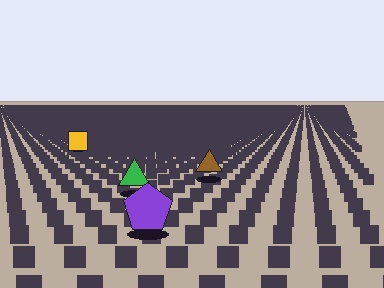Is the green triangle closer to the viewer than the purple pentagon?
No. The purple pentagon is closer — you can tell from the texture gradient: the ground texture is coarser near it.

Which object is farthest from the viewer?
The yellow square is farthest from the viewer. It appears smaller and the ground texture around it is denser.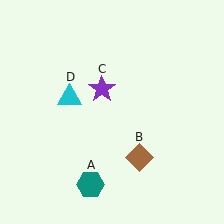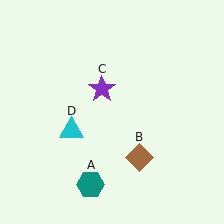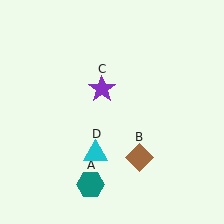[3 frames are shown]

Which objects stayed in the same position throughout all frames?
Teal hexagon (object A) and brown diamond (object B) and purple star (object C) remained stationary.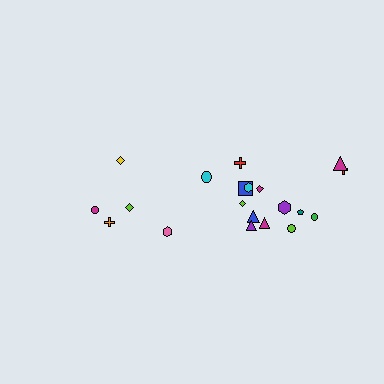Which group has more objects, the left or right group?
The right group.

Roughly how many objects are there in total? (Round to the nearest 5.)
Roughly 20 objects in total.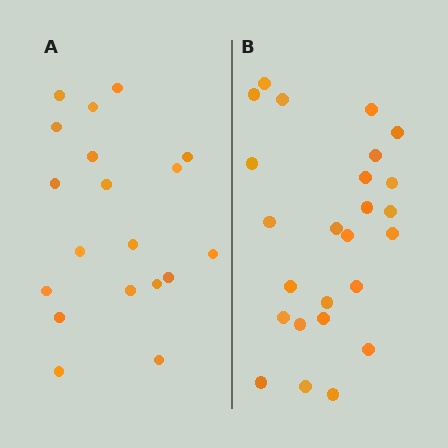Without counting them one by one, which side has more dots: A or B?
Region B (the right region) has more dots.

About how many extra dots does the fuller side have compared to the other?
Region B has about 6 more dots than region A.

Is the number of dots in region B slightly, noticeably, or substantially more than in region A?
Region B has noticeably more, but not dramatically so. The ratio is roughly 1.3 to 1.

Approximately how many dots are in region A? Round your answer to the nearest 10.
About 20 dots. (The exact count is 19, which rounds to 20.)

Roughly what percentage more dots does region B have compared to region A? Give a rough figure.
About 30% more.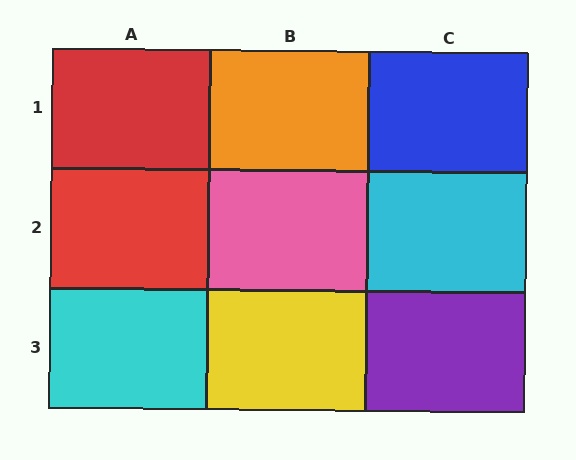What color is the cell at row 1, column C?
Blue.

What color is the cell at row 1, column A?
Red.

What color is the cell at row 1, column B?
Orange.